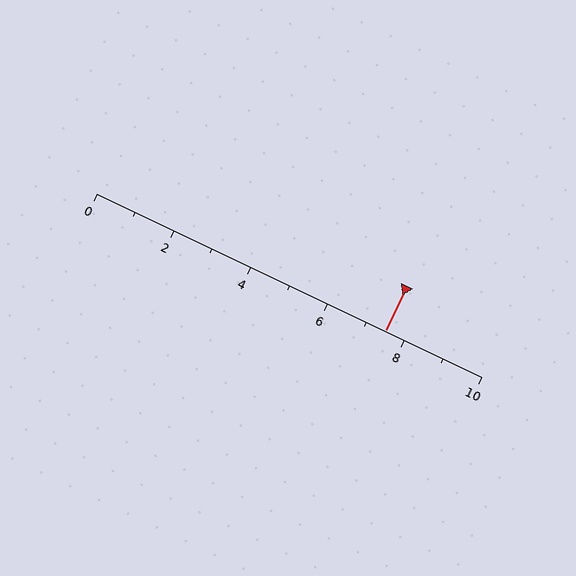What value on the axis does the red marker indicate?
The marker indicates approximately 7.5.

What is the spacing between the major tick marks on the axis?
The major ticks are spaced 2 apart.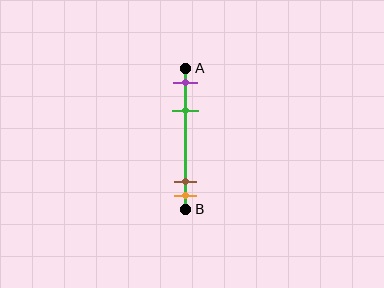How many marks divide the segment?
There are 4 marks dividing the segment.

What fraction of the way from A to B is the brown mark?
The brown mark is approximately 80% (0.8) of the way from A to B.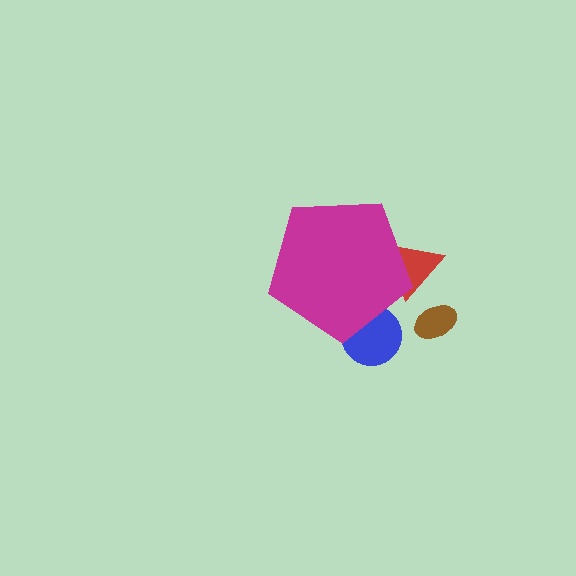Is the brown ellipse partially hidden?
No, the brown ellipse is fully visible.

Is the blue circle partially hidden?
Yes, the blue circle is partially hidden behind the magenta pentagon.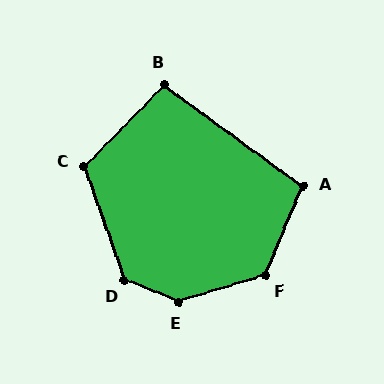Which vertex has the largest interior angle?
E, at approximately 141 degrees.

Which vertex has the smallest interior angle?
B, at approximately 98 degrees.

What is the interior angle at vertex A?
Approximately 103 degrees (obtuse).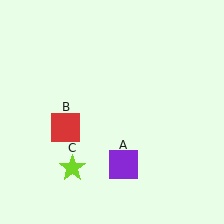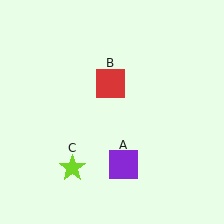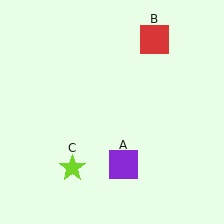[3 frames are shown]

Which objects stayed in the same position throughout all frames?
Purple square (object A) and lime star (object C) remained stationary.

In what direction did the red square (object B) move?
The red square (object B) moved up and to the right.